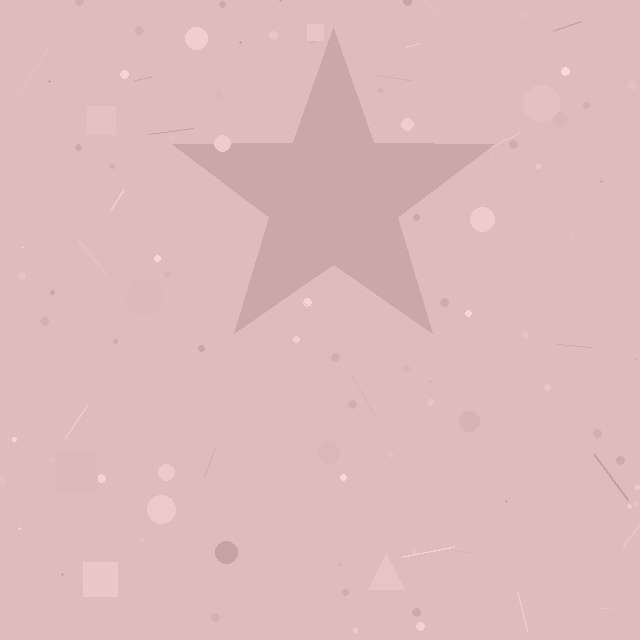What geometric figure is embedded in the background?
A star is embedded in the background.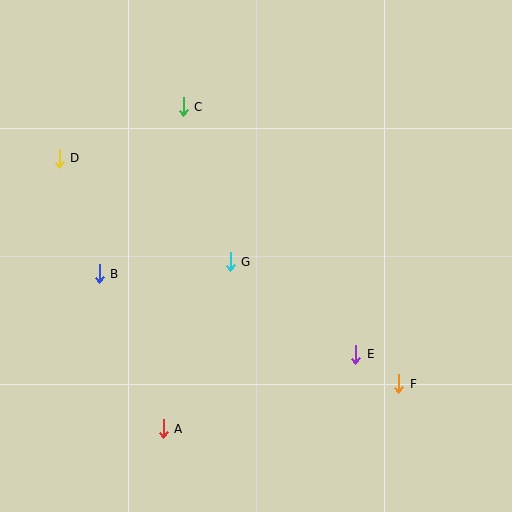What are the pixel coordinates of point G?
Point G is at (230, 262).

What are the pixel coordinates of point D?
Point D is at (59, 158).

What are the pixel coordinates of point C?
Point C is at (183, 107).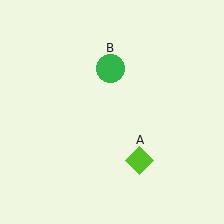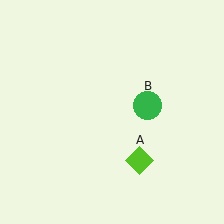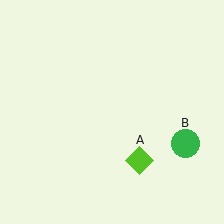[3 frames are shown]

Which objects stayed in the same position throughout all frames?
Lime diamond (object A) remained stationary.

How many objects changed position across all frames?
1 object changed position: green circle (object B).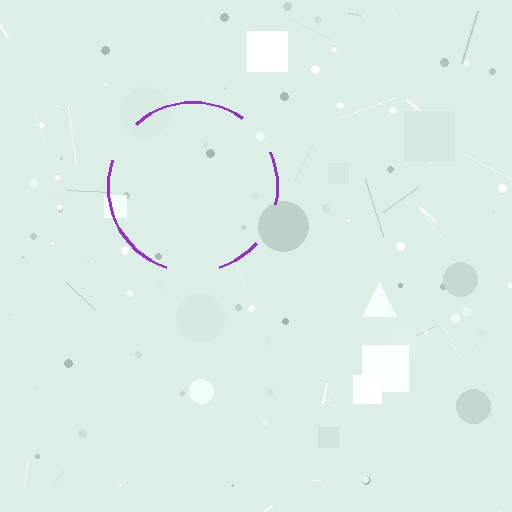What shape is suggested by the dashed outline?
The dashed outline suggests a circle.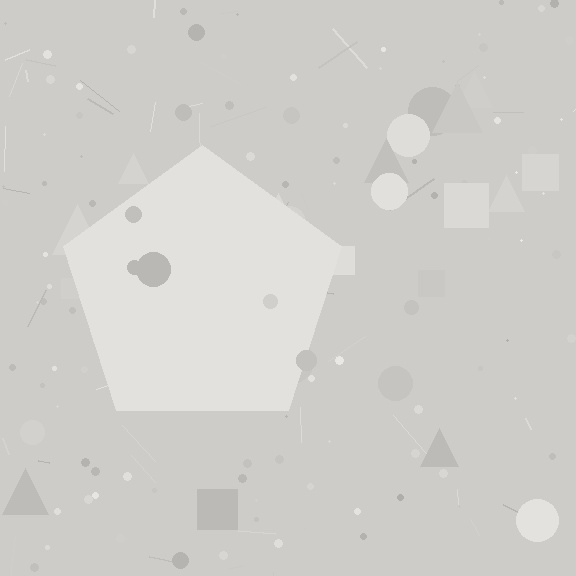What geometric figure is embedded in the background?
A pentagon is embedded in the background.